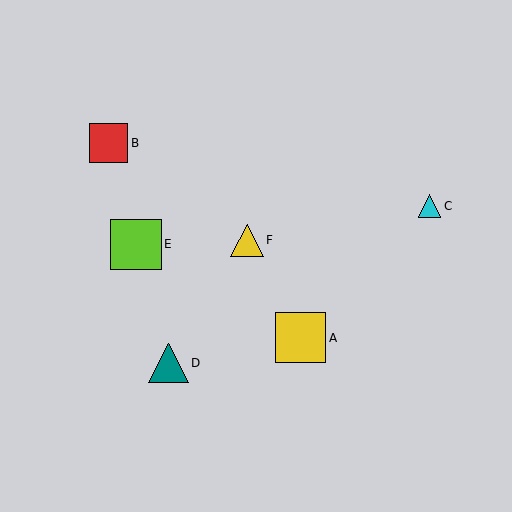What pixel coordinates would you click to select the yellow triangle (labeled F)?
Click at (247, 240) to select the yellow triangle F.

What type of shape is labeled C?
Shape C is a cyan triangle.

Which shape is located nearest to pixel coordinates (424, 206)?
The cyan triangle (labeled C) at (429, 206) is nearest to that location.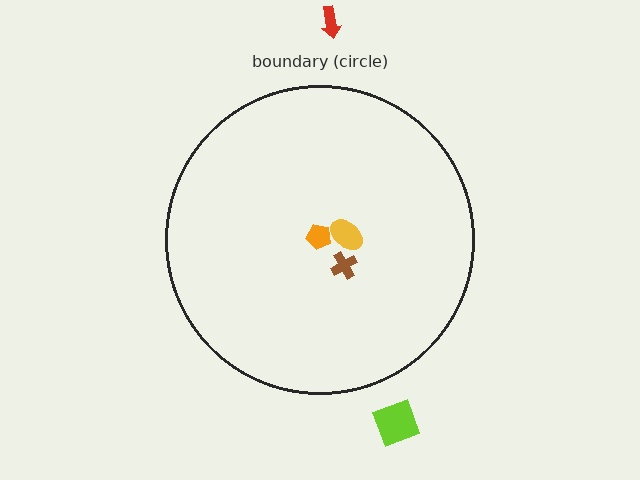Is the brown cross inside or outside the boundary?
Inside.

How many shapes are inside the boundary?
3 inside, 2 outside.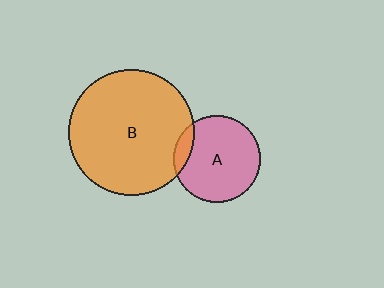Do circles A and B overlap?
Yes.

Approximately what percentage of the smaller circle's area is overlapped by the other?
Approximately 10%.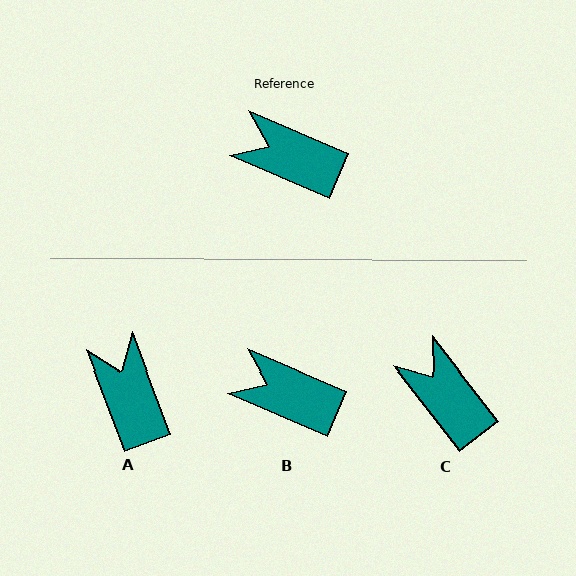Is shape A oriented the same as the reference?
No, it is off by about 46 degrees.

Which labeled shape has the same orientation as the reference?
B.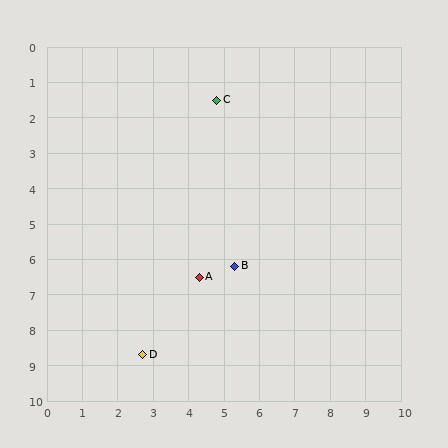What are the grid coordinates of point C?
Point C is at approximately (4.8, 1.5).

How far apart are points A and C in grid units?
Points A and C are about 5.0 grid units apart.